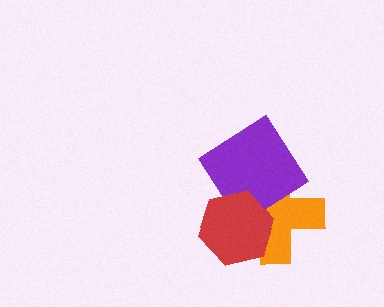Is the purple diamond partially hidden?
Yes, it is partially covered by another shape.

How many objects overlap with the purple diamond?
2 objects overlap with the purple diamond.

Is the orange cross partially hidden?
Yes, it is partially covered by another shape.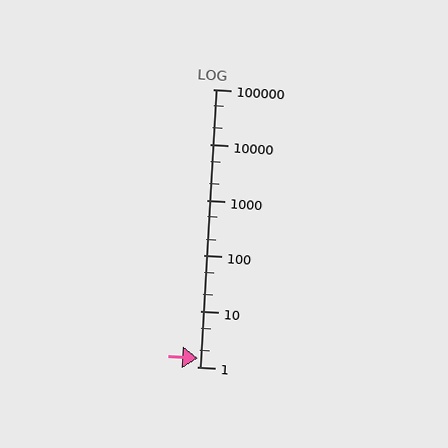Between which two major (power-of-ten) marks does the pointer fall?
The pointer is between 1 and 10.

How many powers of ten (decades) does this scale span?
The scale spans 5 decades, from 1 to 100000.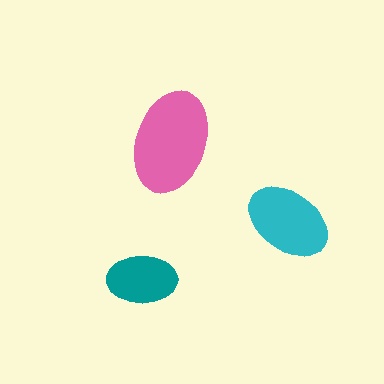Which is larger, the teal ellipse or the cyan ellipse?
The cyan one.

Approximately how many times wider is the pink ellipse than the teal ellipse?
About 1.5 times wider.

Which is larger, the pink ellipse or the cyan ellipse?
The pink one.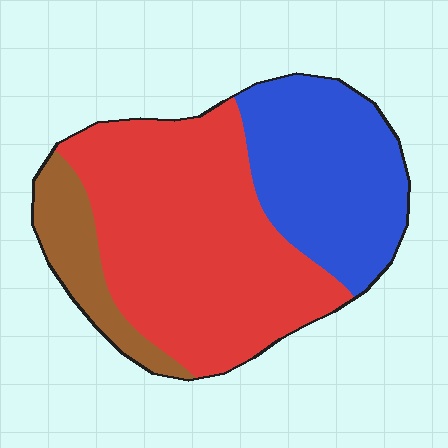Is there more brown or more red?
Red.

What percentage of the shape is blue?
Blue covers 32% of the shape.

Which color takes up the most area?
Red, at roughly 55%.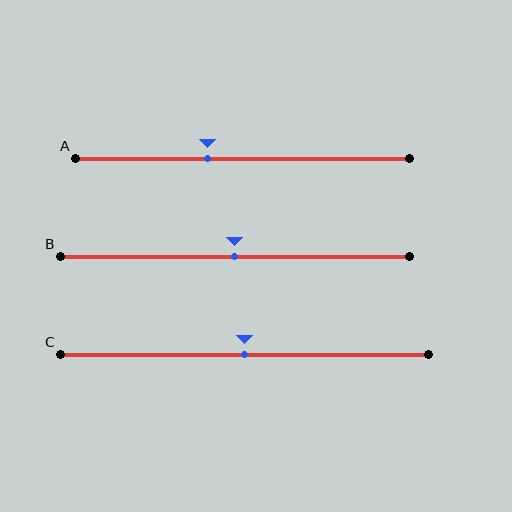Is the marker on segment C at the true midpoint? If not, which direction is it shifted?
Yes, the marker on segment C is at the true midpoint.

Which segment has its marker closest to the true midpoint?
Segment B has its marker closest to the true midpoint.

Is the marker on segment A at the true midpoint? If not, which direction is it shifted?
No, the marker on segment A is shifted to the left by about 10% of the segment length.